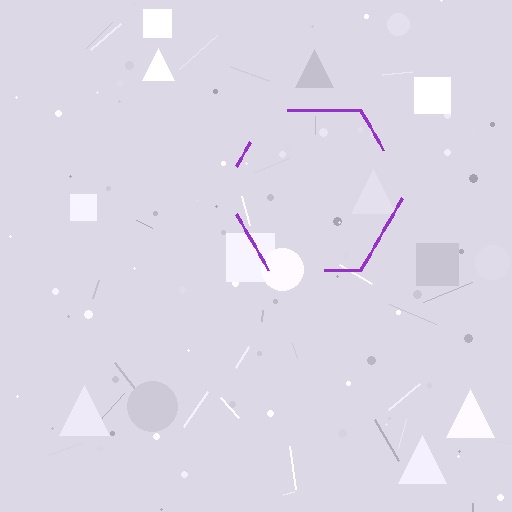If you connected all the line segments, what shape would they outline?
They would outline a hexagon.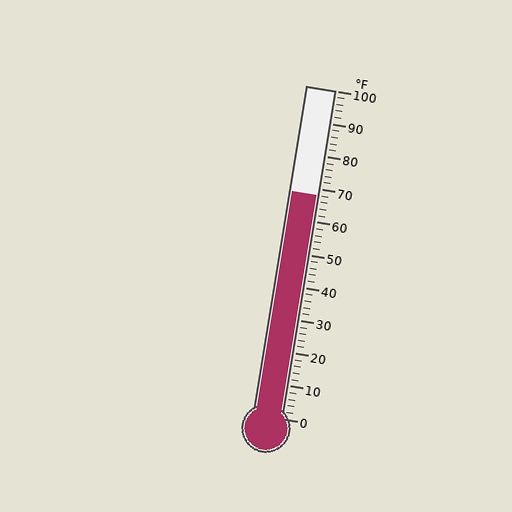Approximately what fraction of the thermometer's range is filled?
The thermometer is filled to approximately 70% of its range.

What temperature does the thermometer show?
The thermometer shows approximately 68°F.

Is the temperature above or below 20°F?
The temperature is above 20°F.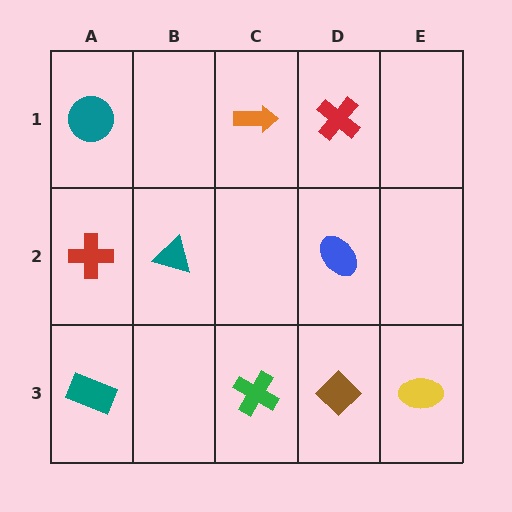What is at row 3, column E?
A yellow ellipse.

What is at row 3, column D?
A brown diamond.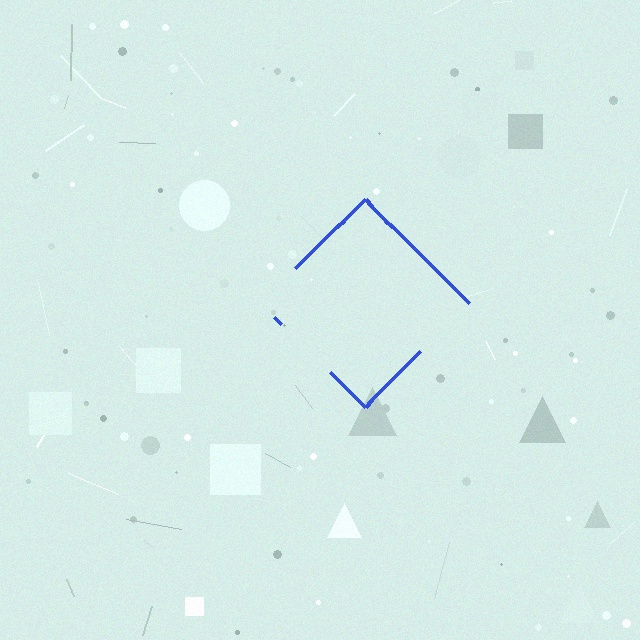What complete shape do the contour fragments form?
The contour fragments form a diamond.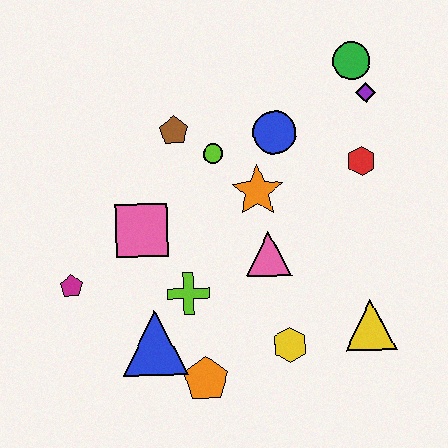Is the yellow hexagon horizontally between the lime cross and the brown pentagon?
No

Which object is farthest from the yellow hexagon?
The green circle is farthest from the yellow hexagon.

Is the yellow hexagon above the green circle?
No